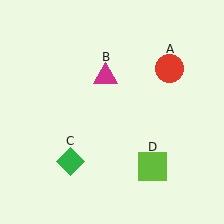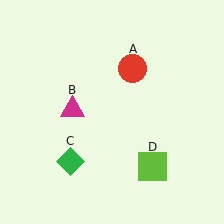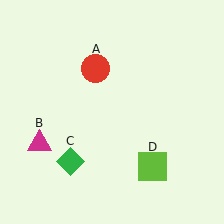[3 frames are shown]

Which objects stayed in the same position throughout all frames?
Green diamond (object C) and lime square (object D) remained stationary.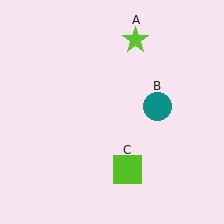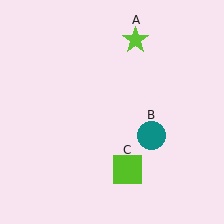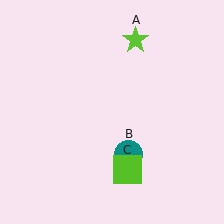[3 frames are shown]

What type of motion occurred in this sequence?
The teal circle (object B) rotated clockwise around the center of the scene.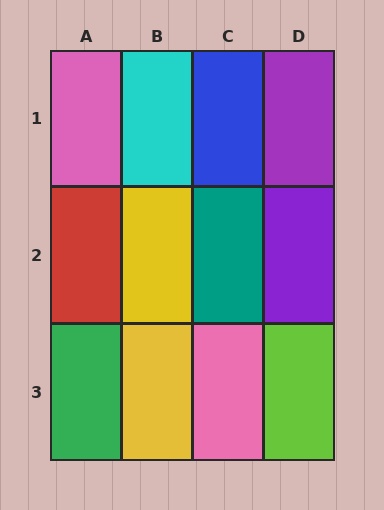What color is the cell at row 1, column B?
Cyan.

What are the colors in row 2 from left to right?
Red, yellow, teal, purple.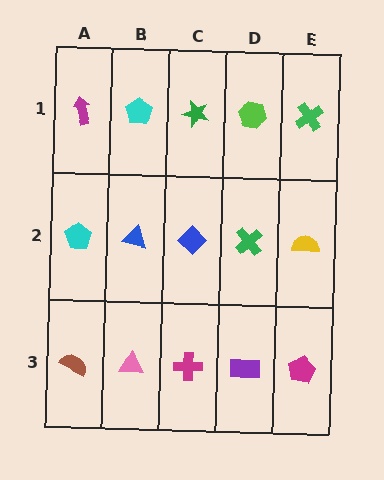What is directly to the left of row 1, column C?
A cyan pentagon.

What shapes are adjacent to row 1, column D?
A green cross (row 2, column D), a green star (row 1, column C), a green cross (row 1, column E).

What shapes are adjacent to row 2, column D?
A lime hexagon (row 1, column D), a purple rectangle (row 3, column D), a blue diamond (row 2, column C), a yellow semicircle (row 2, column E).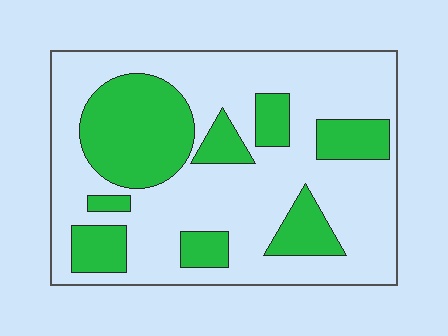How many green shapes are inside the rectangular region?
8.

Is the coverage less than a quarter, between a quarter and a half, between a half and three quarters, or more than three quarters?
Between a quarter and a half.